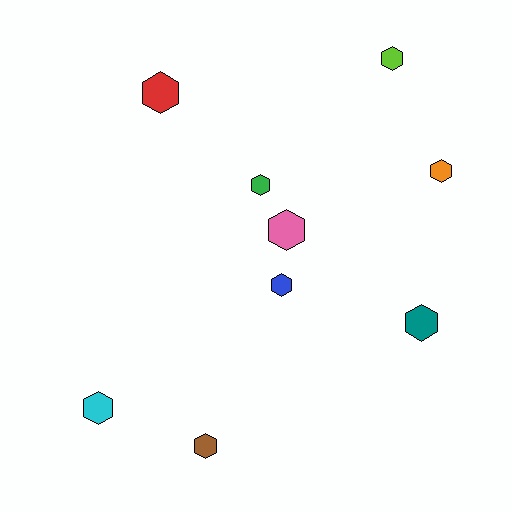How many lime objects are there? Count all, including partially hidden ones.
There is 1 lime object.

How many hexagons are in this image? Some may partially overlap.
There are 9 hexagons.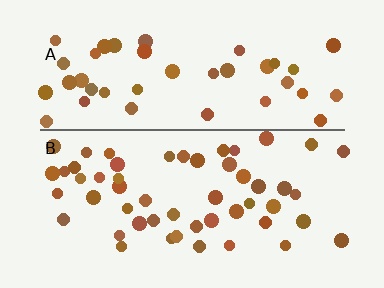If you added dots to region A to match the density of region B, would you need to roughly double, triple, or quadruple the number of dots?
Approximately double.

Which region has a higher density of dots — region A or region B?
B (the bottom).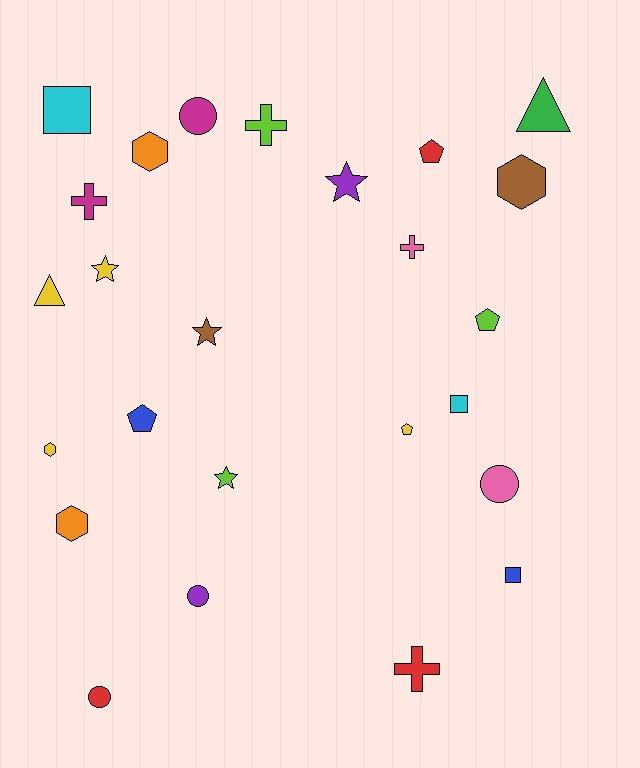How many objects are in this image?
There are 25 objects.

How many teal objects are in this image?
There are no teal objects.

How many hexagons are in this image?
There are 4 hexagons.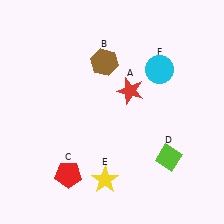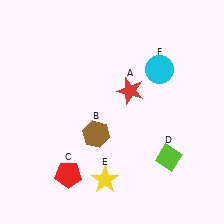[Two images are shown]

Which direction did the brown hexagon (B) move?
The brown hexagon (B) moved down.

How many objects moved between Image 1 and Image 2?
1 object moved between the two images.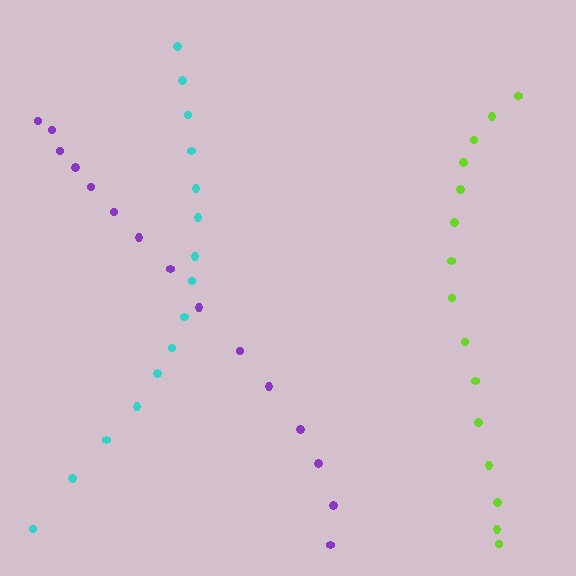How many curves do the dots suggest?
There are 3 distinct paths.